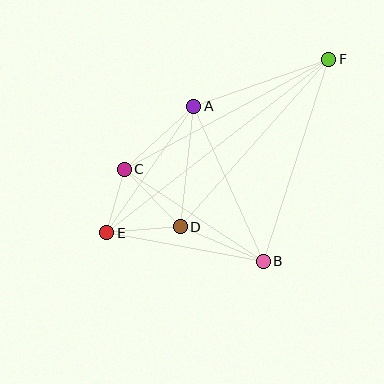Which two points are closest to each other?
Points C and E are closest to each other.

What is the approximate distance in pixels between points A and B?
The distance between A and B is approximately 170 pixels.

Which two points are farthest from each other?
Points E and F are farthest from each other.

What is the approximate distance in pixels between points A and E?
The distance between A and E is approximately 154 pixels.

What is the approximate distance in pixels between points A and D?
The distance between A and D is approximately 122 pixels.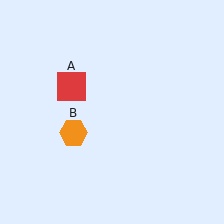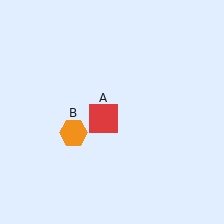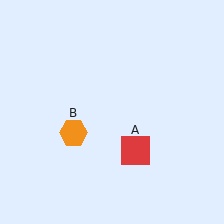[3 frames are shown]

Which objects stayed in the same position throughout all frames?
Orange hexagon (object B) remained stationary.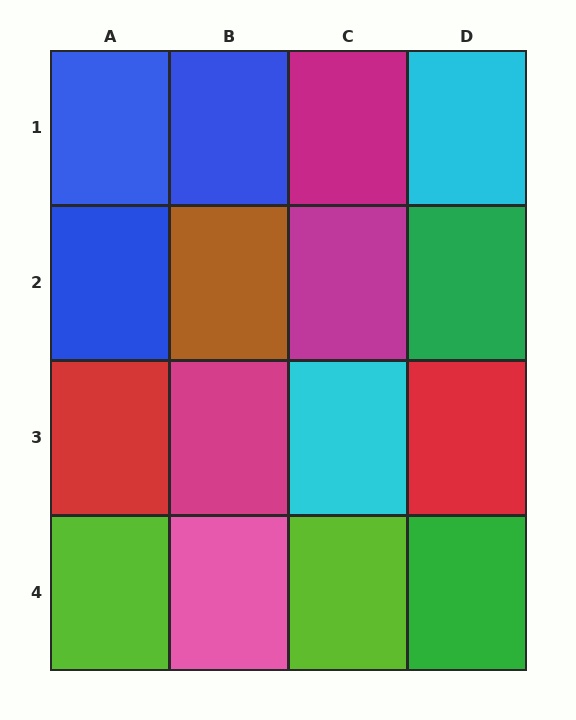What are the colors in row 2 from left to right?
Blue, brown, magenta, green.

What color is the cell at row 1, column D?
Cyan.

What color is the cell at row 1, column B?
Blue.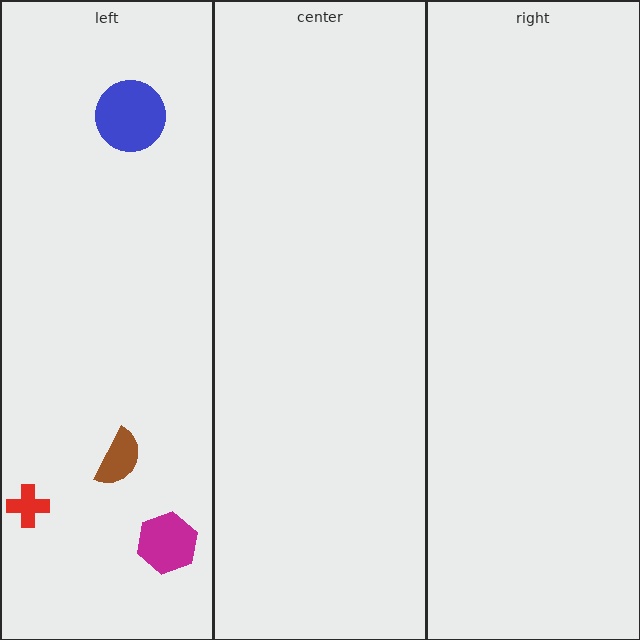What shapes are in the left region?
The blue circle, the magenta hexagon, the brown semicircle, the red cross.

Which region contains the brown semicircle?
The left region.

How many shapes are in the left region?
4.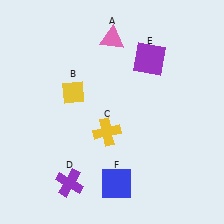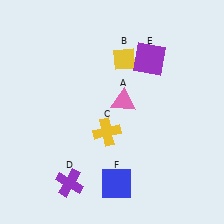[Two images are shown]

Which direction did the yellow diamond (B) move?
The yellow diamond (B) moved right.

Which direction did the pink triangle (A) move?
The pink triangle (A) moved down.